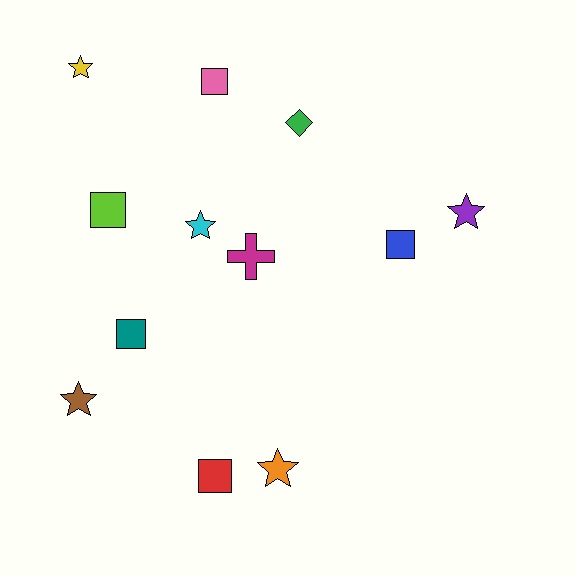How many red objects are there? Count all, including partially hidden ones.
There is 1 red object.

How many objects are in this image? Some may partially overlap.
There are 12 objects.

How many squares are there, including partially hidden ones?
There are 5 squares.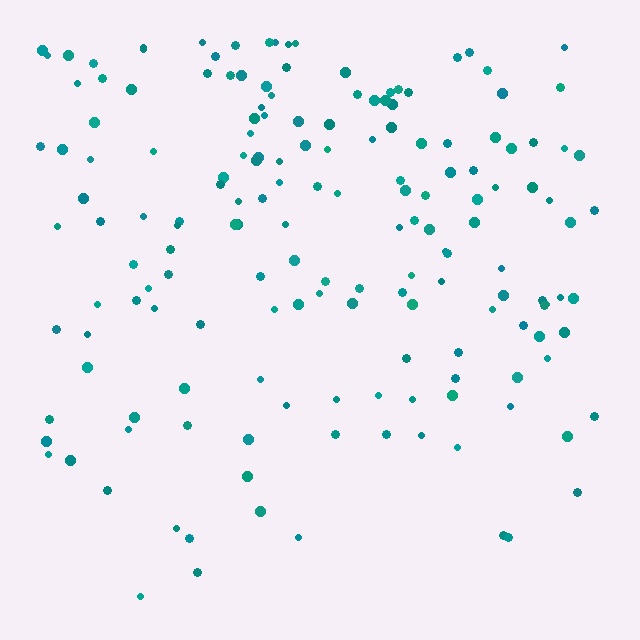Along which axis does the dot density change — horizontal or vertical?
Vertical.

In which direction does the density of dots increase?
From bottom to top, with the top side densest.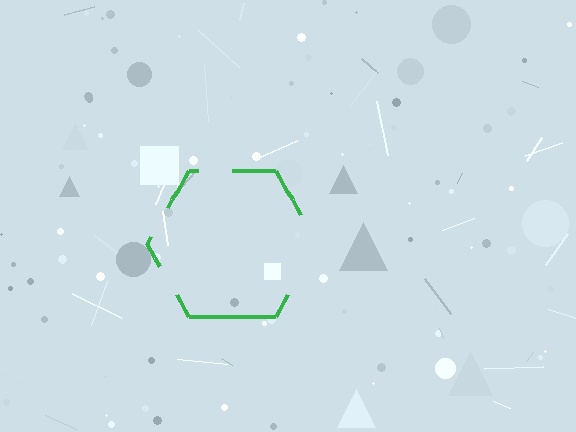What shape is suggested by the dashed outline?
The dashed outline suggests a hexagon.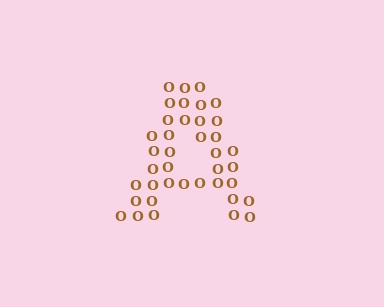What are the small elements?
The small elements are letter O's.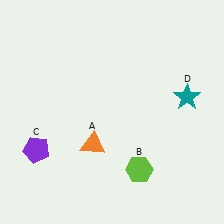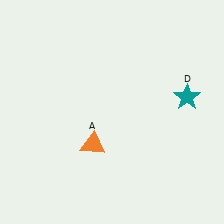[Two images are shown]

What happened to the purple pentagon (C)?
The purple pentagon (C) was removed in Image 2. It was in the bottom-left area of Image 1.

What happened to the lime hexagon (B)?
The lime hexagon (B) was removed in Image 2. It was in the bottom-right area of Image 1.